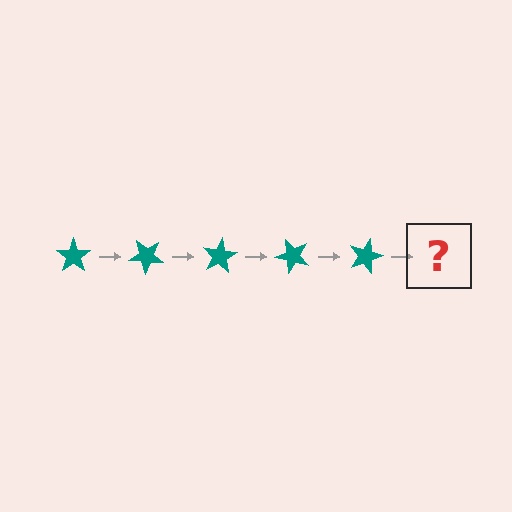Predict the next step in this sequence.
The next step is a teal star rotated 200 degrees.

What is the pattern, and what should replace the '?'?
The pattern is that the star rotates 40 degrees each step. The '?' should be a teal star rotated 200 degrees.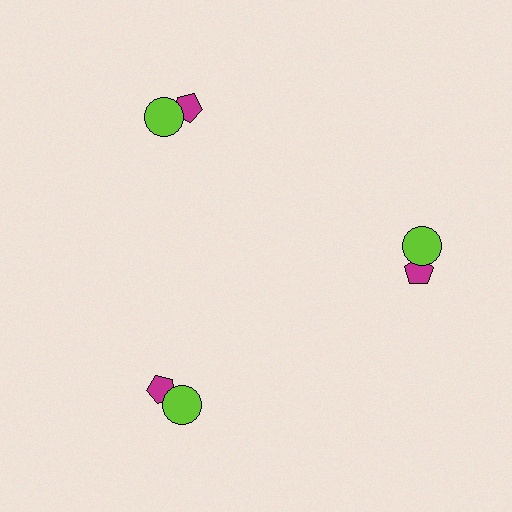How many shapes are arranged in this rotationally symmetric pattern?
There are 6 shapes, arranged in 3 groups of 2.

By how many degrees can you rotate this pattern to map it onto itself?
The pattern maps onto itself every 120 degrees of rotation.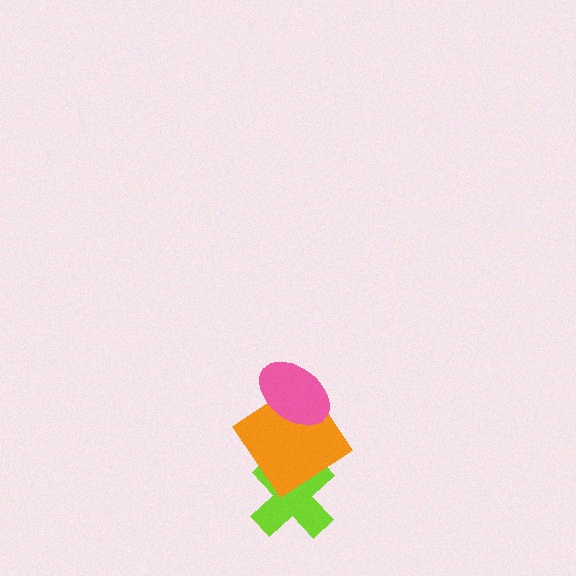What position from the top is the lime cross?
The lime cross is 3rd from the top.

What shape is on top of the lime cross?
The orange diamond is on top of the lime cross.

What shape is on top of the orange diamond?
The pink ellipse is on top of the orange diamond.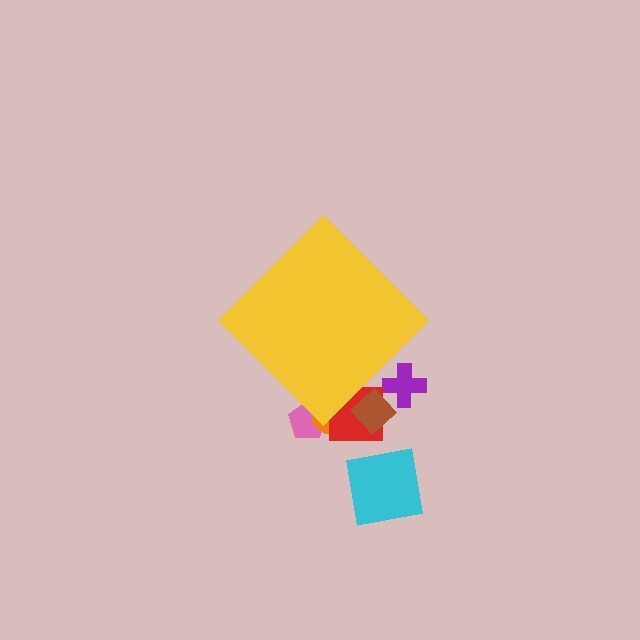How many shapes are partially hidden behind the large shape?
5 shapes are partially hidden.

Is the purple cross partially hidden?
Yes, the purple cross is partially hidden behind the yellow diamond.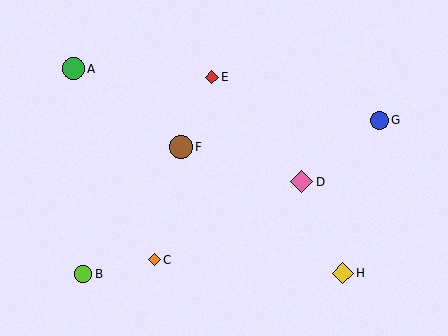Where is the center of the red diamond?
The center of the red diamond is at (212, 77).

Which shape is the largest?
The brown circle (labeled F) is the largest.